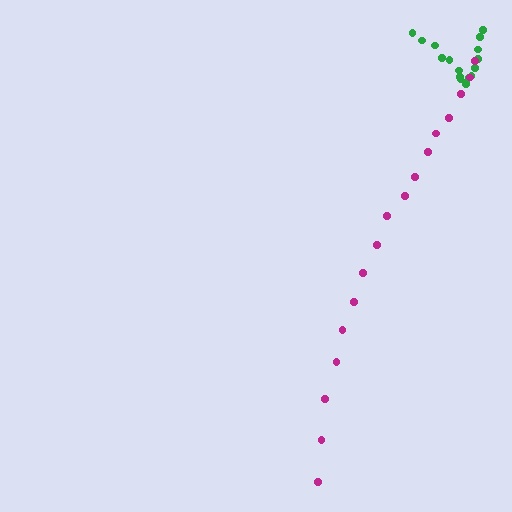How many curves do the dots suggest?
There are 2 distinct paths.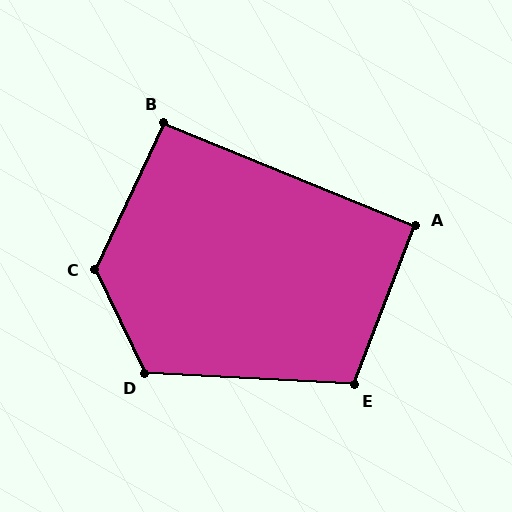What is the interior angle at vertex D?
Approximately 119 degrees (obtuse).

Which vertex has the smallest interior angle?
A, at approximately 91 degrees.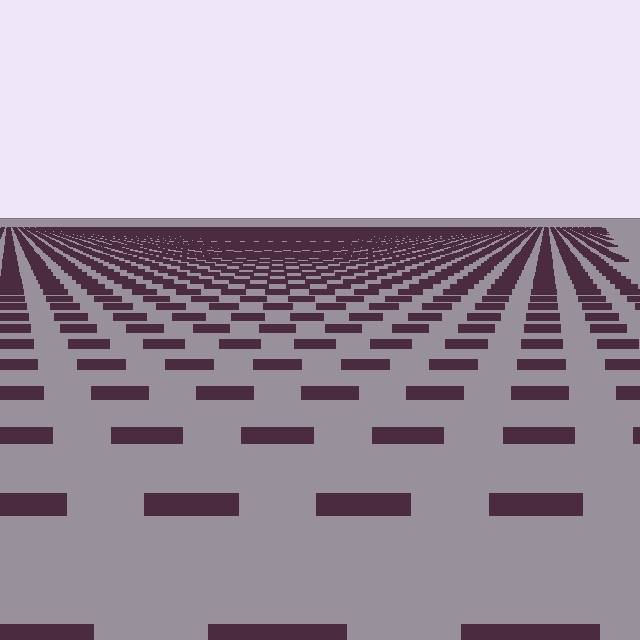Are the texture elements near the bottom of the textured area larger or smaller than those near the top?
Larger. Near the bottom, elements are closer to the viewer and appear at a bigger on-screen size.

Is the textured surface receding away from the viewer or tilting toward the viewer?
The surface is receding away from the viewer. Texture elements get smaller and denser toward the top.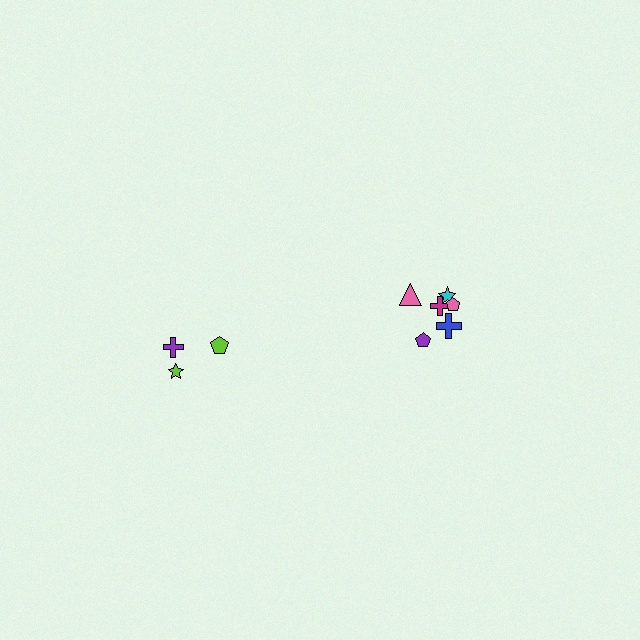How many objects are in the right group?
There are 6 objects.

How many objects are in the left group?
There are 3 objects.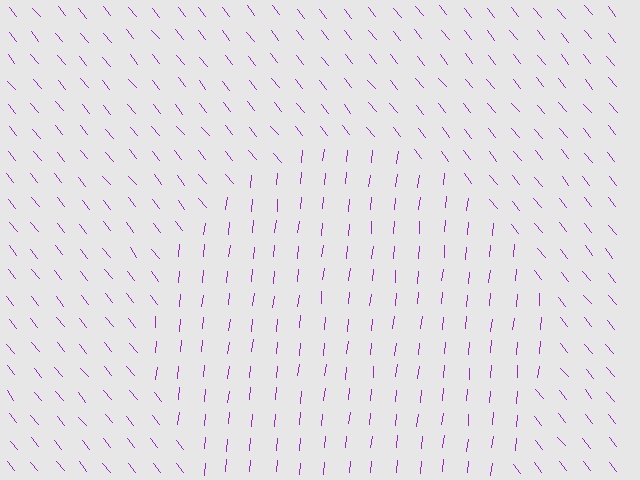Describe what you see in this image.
The image is filled with small purple line segments. A circle region in the image has lines oriented differently from the surrounding lines, creating a visible texture boundary.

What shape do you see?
I see a circle.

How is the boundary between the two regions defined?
The boundary is defined purely by a change in line orientation (approximately 45 degrees difference). All lines are the same color and thickness.